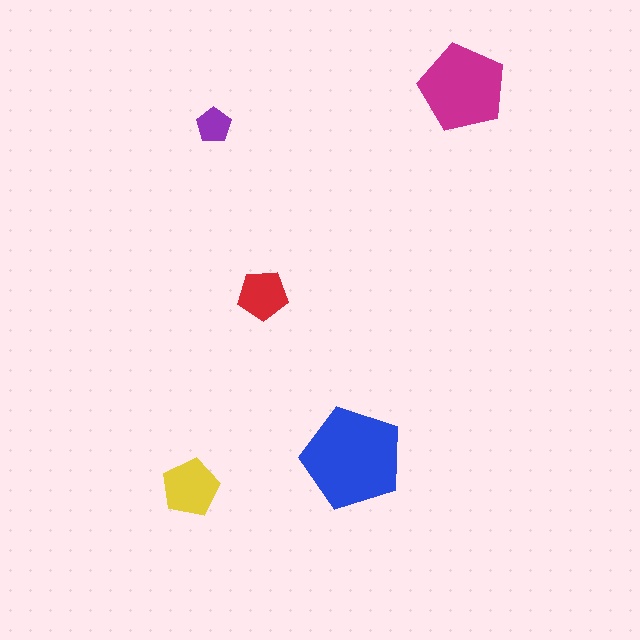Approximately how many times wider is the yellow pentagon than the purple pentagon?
About 1.5 times wider.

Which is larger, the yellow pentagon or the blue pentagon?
The blue one.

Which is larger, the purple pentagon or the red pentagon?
The red one.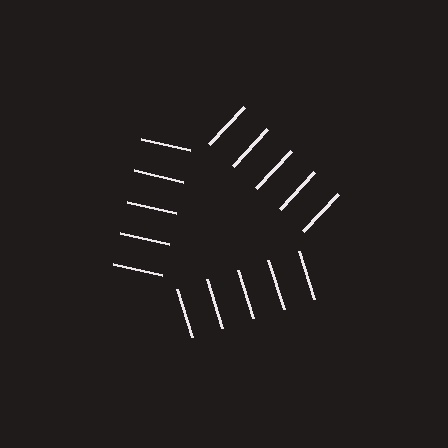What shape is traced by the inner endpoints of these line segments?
An illusory triangle — the line segments terminate on its edges but no continuous stroke is drawn.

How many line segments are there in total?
15 — 5 along each of the 3 edges.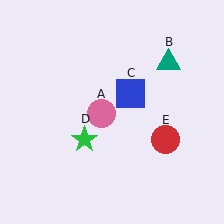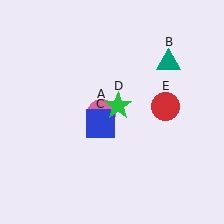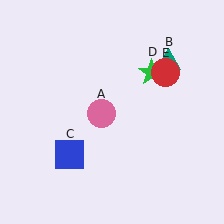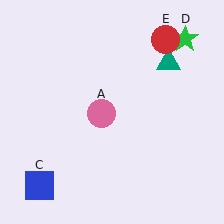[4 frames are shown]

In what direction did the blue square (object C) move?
The blue square (object C) moved down and to the left.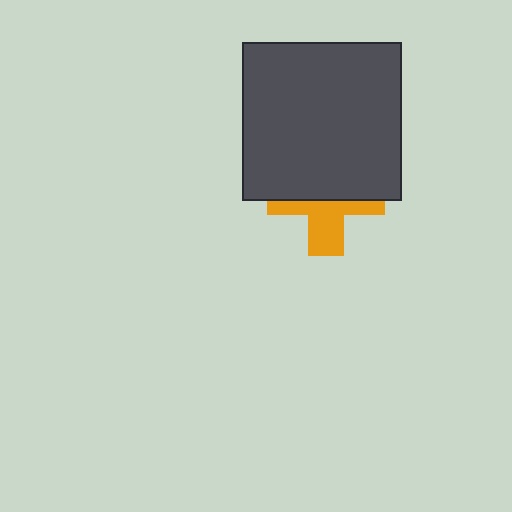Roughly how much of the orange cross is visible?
A small part of it is visible (roughly 43%).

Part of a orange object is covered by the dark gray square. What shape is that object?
It is a cross.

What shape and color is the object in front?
The object in front is a dark gray square.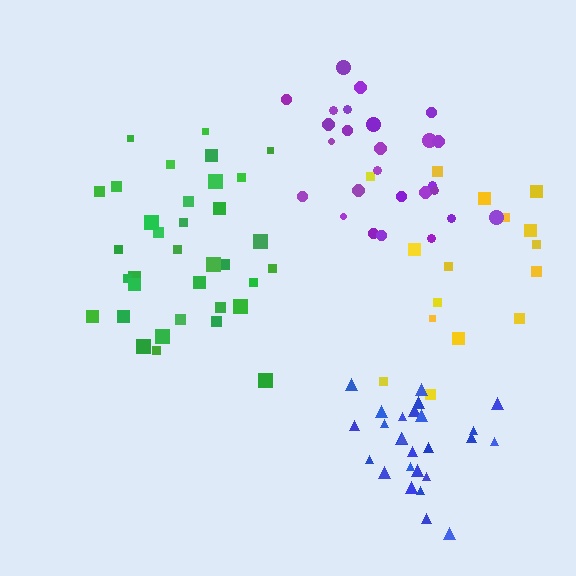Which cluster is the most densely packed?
Blue.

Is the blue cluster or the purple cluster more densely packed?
Blue.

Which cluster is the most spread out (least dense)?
Yellow.